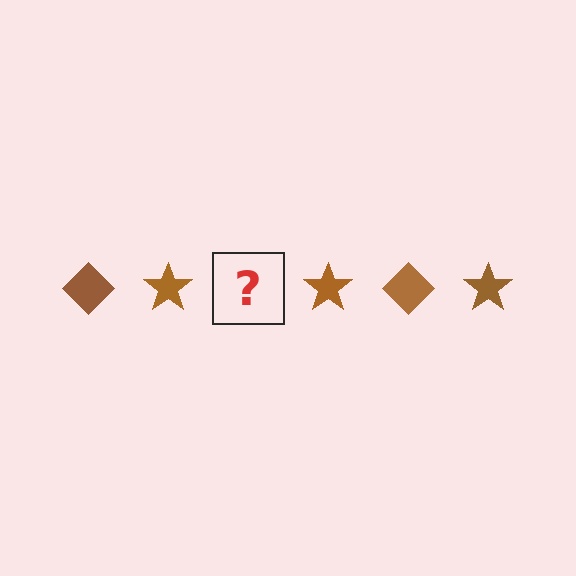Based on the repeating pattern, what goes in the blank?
The blank should be a brown diamond.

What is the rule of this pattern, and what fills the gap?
The rule is that the pattern cycles through diamond, star shapes in brown. The gap should be filled with a brown diamond.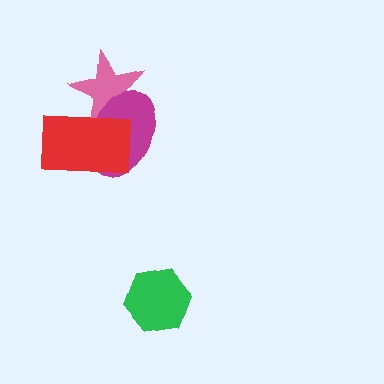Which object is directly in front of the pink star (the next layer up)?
The magenta ellipse is directly in front of the pink star.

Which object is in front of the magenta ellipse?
The red rectangle is in front of the magenta ellipse.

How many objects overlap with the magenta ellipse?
2 objects overlap with the magenta ellipse.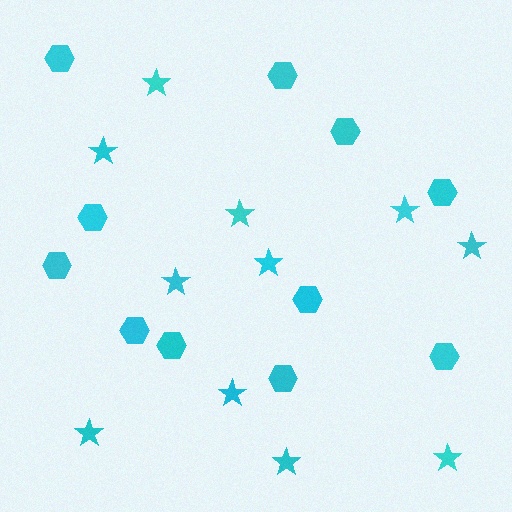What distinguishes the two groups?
There are 2 groups: one group of stars (11) and one group of hexagons (11).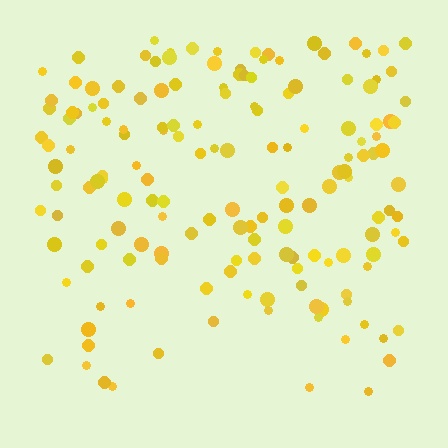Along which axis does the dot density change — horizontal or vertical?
Vertical.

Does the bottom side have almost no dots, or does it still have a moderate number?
Still a moderate number, just noticeably fewer than the top.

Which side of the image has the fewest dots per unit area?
The bottom.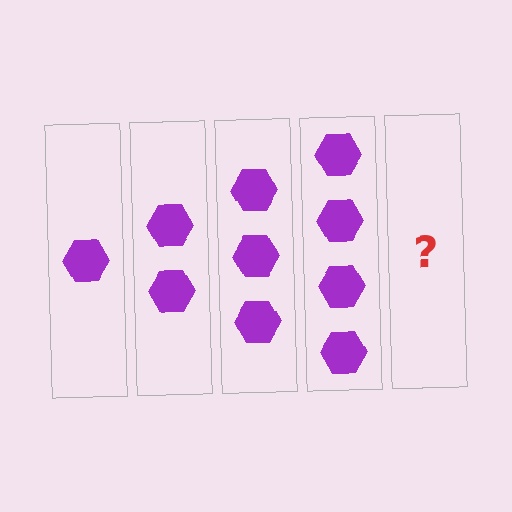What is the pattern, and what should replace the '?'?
The pattern is that each step adds one more hexagon. The '?' should be 5 hexagons.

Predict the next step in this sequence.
The next step is 5 hexagons.